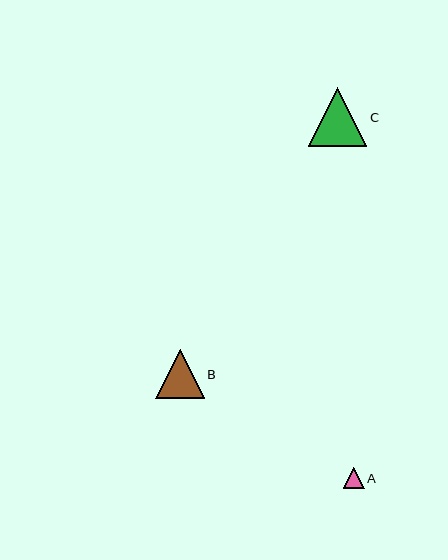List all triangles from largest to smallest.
From largest to smallest: C, B, A.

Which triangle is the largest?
Triangle C is the largest with a size of approximately 59 pixels.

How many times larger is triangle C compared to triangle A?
Triangle C is approximately 2.8 times the size of triangle A.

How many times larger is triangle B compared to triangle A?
Triangle B is approximately 2.3 times the size of triangle A.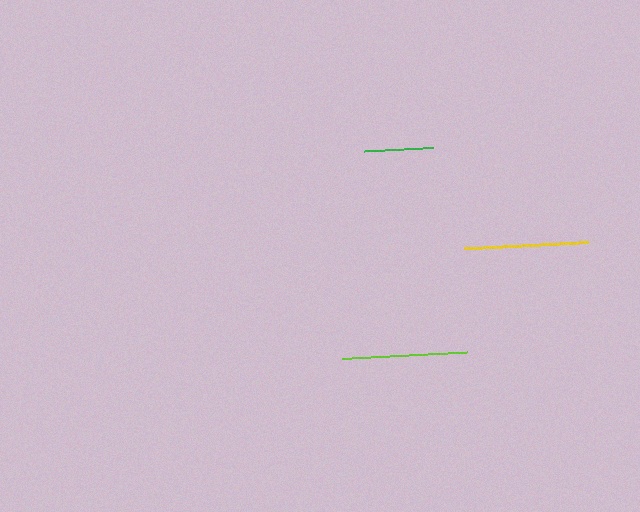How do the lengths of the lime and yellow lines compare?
The lime and yellow lines are approximately the same length.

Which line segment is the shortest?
The green line is the shortest at approximately 69 pixels.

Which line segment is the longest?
The lime line is the longest at approximately 125 pixels.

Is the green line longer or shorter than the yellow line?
The yellow line is longer than the green line.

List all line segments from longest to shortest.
From longest to shortest: lime, yellow, green.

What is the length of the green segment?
The green segment is approximately 69 pixels long.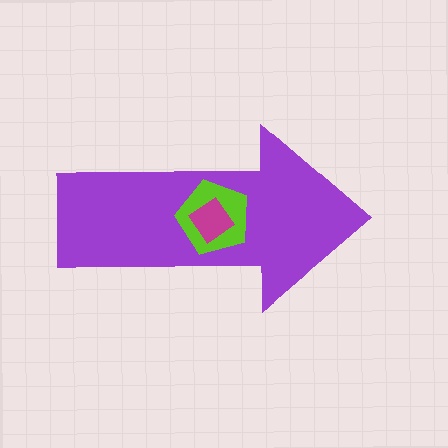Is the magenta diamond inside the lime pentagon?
Yes.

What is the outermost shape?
The purple arrow.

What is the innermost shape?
The magenta diamond.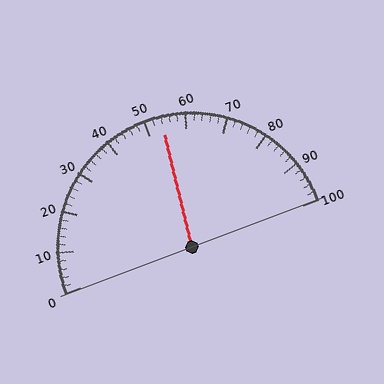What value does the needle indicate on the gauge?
The needle indicates approximately 54.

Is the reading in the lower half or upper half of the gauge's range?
The reading is in the upper half of the range (0 to 100).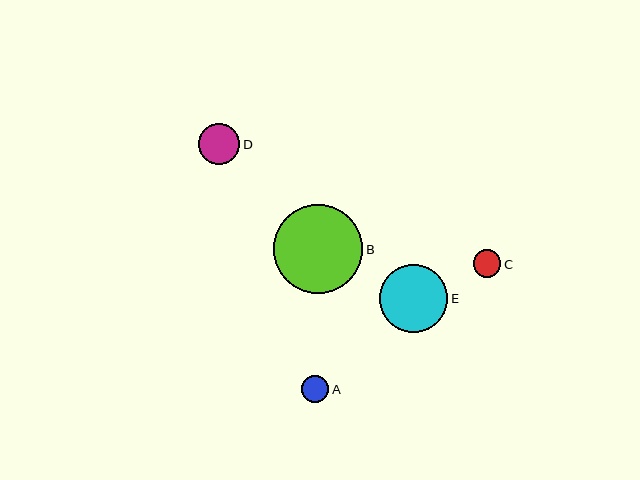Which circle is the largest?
Circle B is the largest with a size of approximately 89 pixels.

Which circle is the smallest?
Circle A is the smallest with a size of approximately 27 pixels.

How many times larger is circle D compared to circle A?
Circle D is approximately 1.5 times the size of circle A.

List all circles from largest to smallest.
From largest to smallest: B, E, D, C, A.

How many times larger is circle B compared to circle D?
Circle B is approximately 2.2 times the size of circle D.